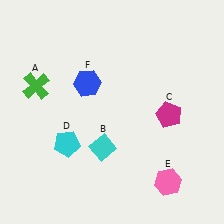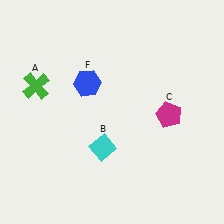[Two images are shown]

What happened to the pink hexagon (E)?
The pink hexagon (E) was removed in Image 2. It was in the bottom-right area of Image 1.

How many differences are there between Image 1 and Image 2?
There are 2 differences between the two images.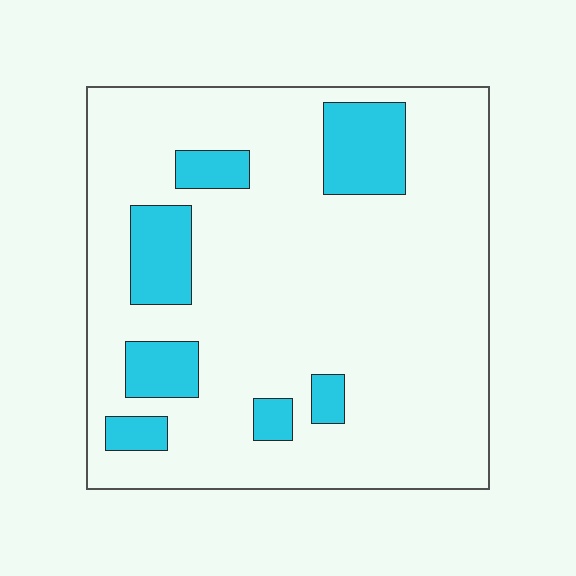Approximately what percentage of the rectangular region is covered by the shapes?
Approximately 15%.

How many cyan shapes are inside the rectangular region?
7.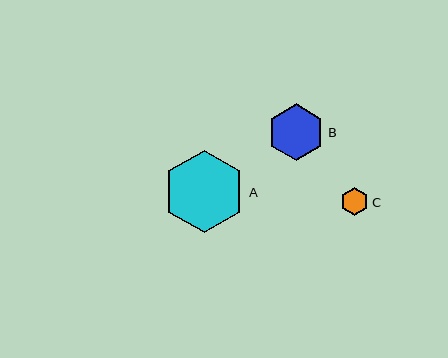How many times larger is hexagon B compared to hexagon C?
Hexagon B is approximately 2.0 times the size of hexagon C.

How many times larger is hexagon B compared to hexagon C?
Hexagon B is approximately 2.0 times the size of hexagon C.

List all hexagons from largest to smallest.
From largest to smallest: A, B, C.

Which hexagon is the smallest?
Hexagon C is the smallest with a size of approximately 28 pixels.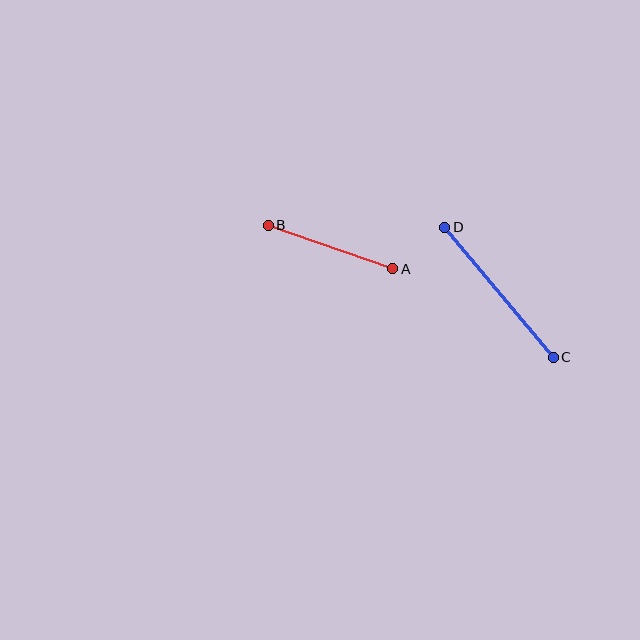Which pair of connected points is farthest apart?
Points C and D are farthest apart.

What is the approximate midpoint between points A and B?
The midpoint is at approximately (330, 247) pixels.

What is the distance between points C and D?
The distance is approximately 170 pixels.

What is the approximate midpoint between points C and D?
The midpoint is at approximately (499, 292) pixels.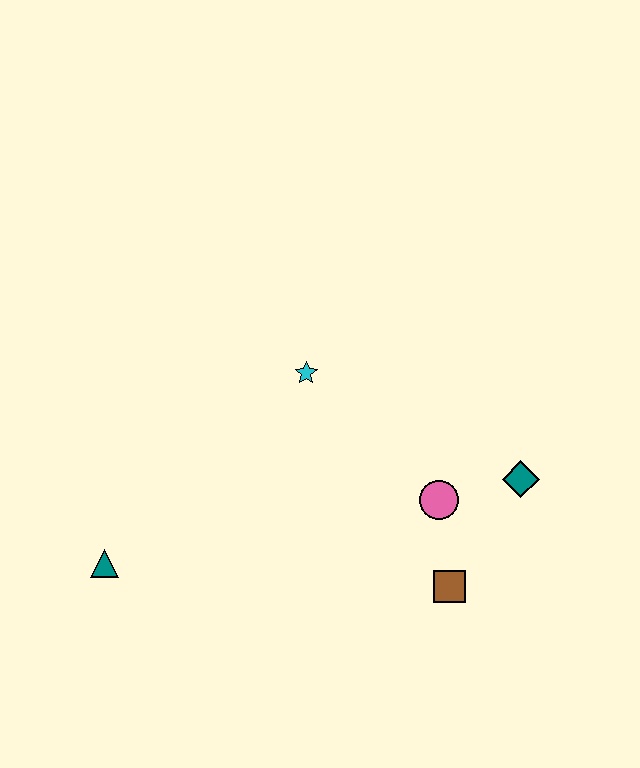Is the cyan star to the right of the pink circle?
No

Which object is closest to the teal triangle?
The cyan star is closest to the teal triangle.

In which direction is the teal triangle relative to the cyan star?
The teal triangle is to the left of the cyan star.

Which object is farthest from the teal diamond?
The teal triangle is farthest from the teal diamond.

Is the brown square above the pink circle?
No